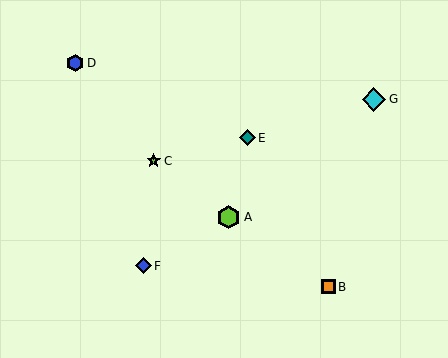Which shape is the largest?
The cyan diamond (labeled G) is the largest.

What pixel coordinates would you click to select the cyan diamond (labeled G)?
Click at (374, 99) to select the cyan diamond G.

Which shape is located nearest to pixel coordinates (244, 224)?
The lime hexagon (labeled A) at (229, 217) is nearest to that location.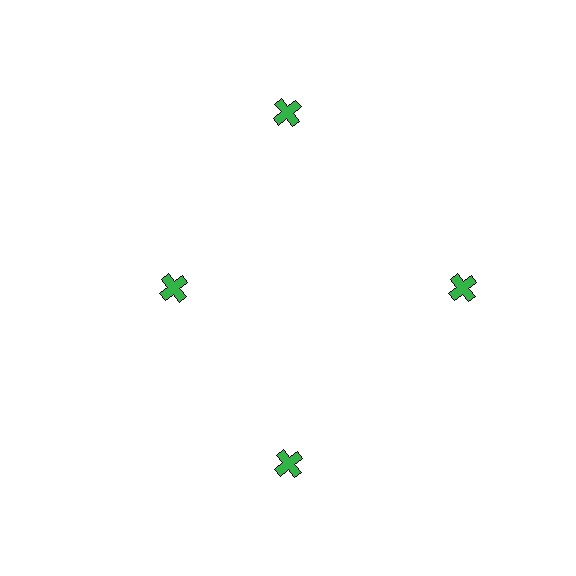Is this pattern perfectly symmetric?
No. The 4 green crosses are arranged in a ring, but one element near the 9 o'clock position is pulled inward toward the center, breaking the 4-fold rotational symmetry.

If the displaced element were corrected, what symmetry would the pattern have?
It would have 4-fold rotational symmetry — the pattern would map onto itself every 90 degrees.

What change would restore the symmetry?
The symmetry would be restored by moving it outward, back onto the ring so that all 4 crosses sit at equal angles and equal distance from the center.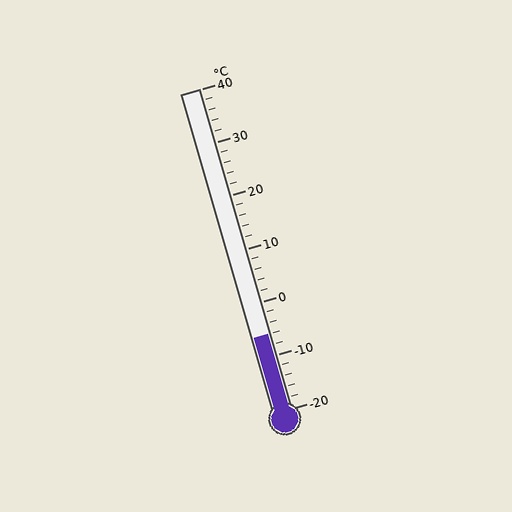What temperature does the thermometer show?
The thermometer shows approximately -6°C.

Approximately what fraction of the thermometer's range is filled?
The thermometer is filled to approximately 25% of its range.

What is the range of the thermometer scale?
The thermometer scale ranges from -20°C to 40°C.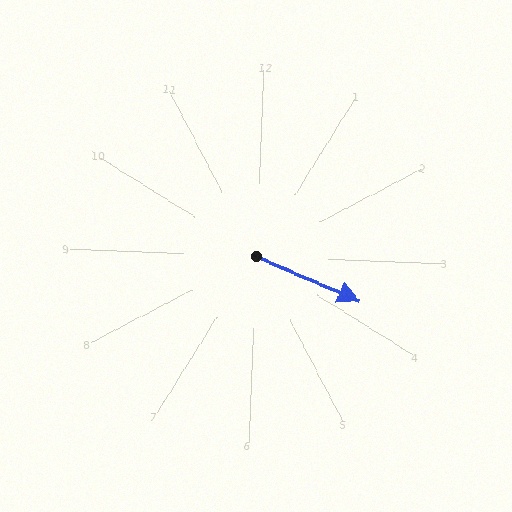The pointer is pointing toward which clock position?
Roughly 4 o'clock.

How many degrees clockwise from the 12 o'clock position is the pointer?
Approximately 111 degrees.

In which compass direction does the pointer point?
East.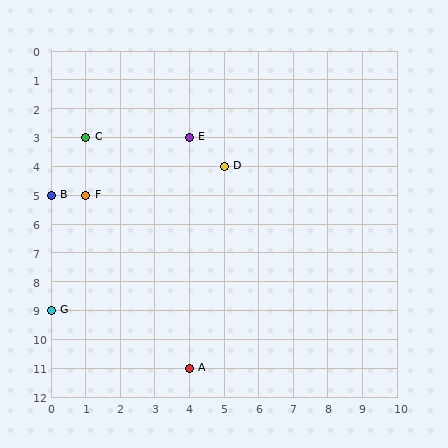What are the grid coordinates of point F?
Point F is at grid coordinates (1, 5).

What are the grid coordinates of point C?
Point C is at grid coordinates (1, 3).